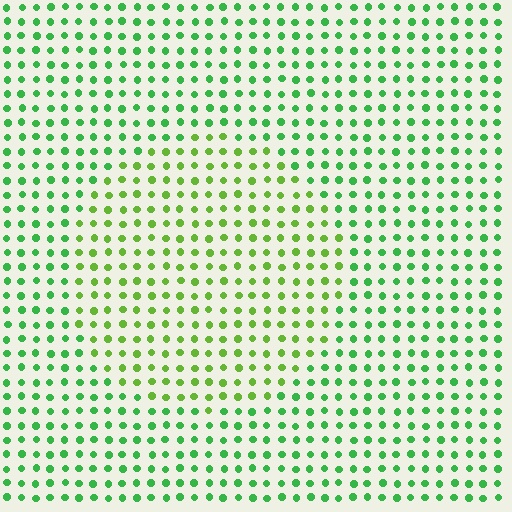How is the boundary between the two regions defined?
The boundary is defined purely by a slight shift in hue (about 30 degrees). Spacing, size, and orientation are identical on both sides.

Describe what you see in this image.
The image is filled with small green elements in a uniform arrangement. A circle-shaped region is visible where the elements are tinted to a slightly different hue, forming a subtle color boundary.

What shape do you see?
I see a circle.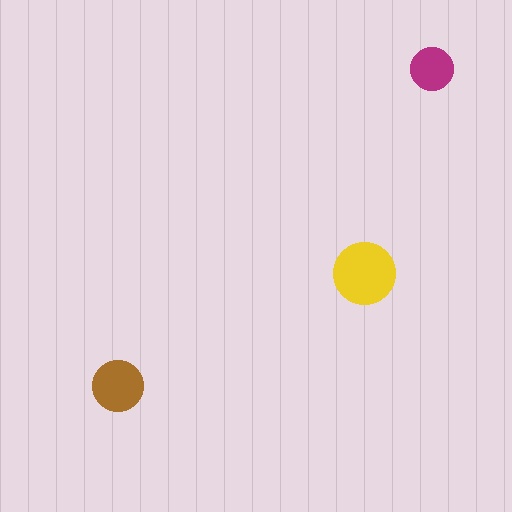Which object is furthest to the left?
The brown circle is leftmost.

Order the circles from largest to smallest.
the yellow one, the brown one, the magenta one.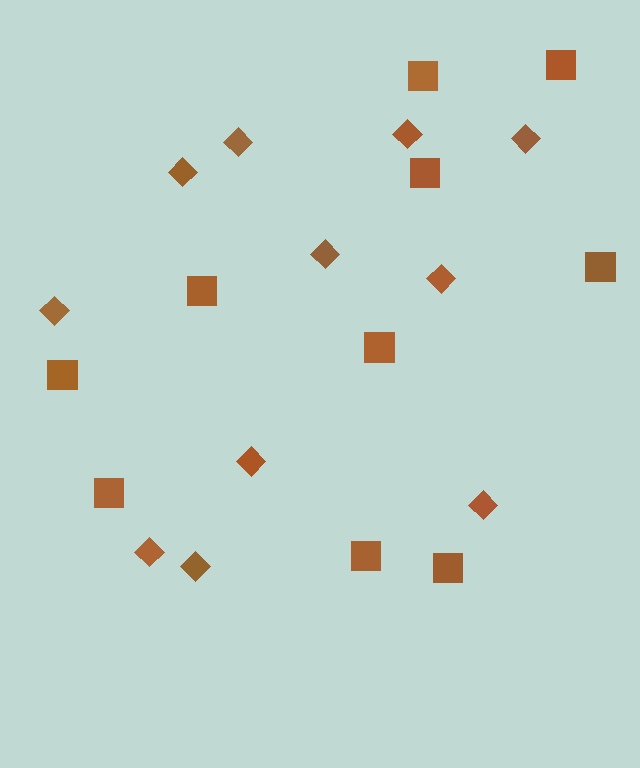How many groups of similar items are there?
There are 2 groups: one group of squares (10) and one group of diamonds (11).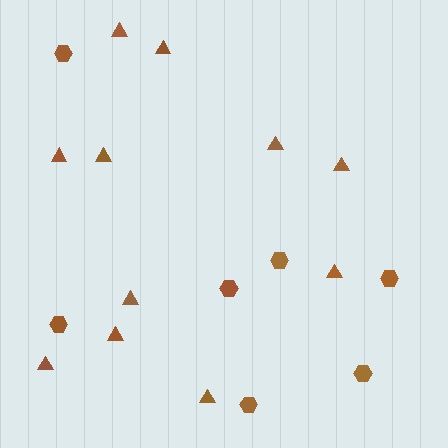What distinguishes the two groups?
There are 2 groups: one group of hexagons (7) and one group of triangles (11).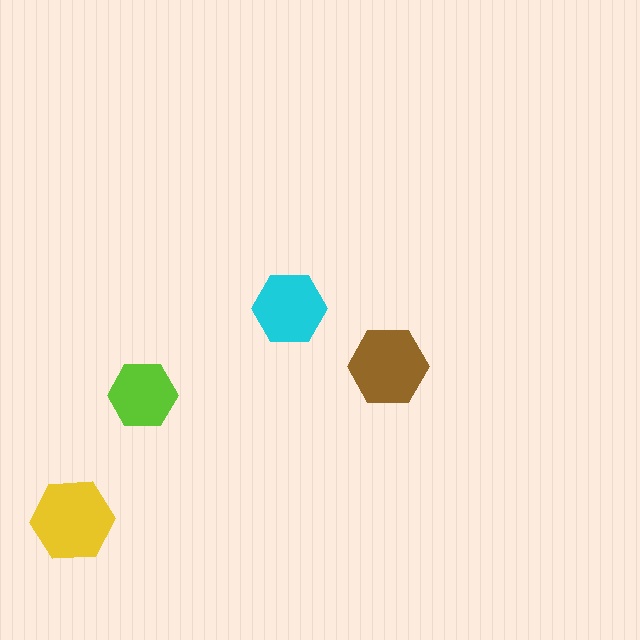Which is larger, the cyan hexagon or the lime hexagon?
The cyan one.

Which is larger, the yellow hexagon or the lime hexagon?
The yellow one.